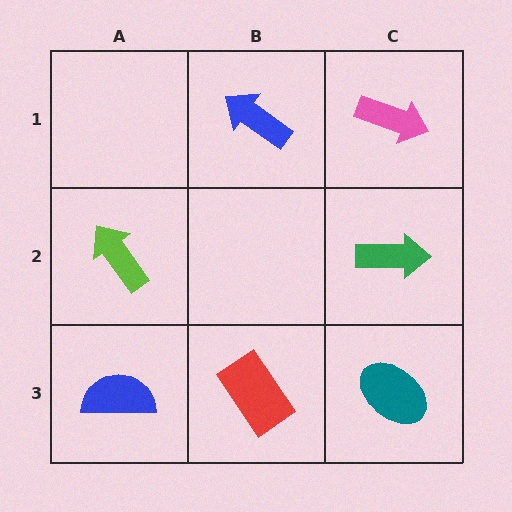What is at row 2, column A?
A lime arrow.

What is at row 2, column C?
A green arrow.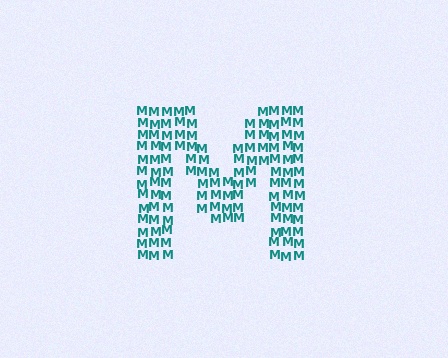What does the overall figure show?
The overall figure shows the letter M.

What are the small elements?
The small elements are letter M's.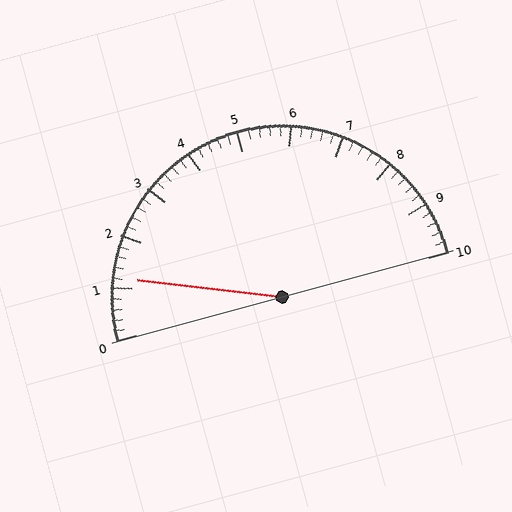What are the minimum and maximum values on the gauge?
The gauge ranges from 0 to 10.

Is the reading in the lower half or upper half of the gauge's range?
The reading is in the lower half of the range (0 to 10).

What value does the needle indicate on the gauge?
The needle indicates approximately 1.2.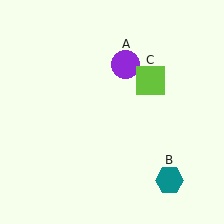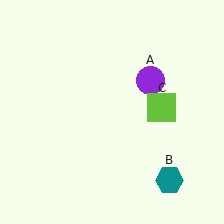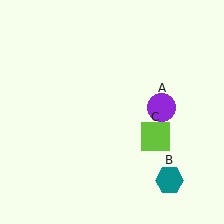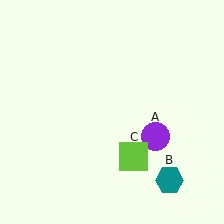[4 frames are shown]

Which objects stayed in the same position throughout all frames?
Teal hexagon (object B) remained stationary.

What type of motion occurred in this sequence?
The purple circle (object A), lime square (object C) rotated clockwise around the center of the scene.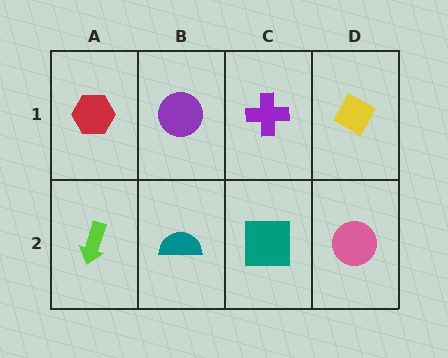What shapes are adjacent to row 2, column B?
A purple circle (row 1, column B), a lime arrow (row 2, column A), a teal square (row 2, column C).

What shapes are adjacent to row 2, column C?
A purple cross (row 1, column C), a teal semicircle (row 2, column B), a pink circle (row 2, column D).